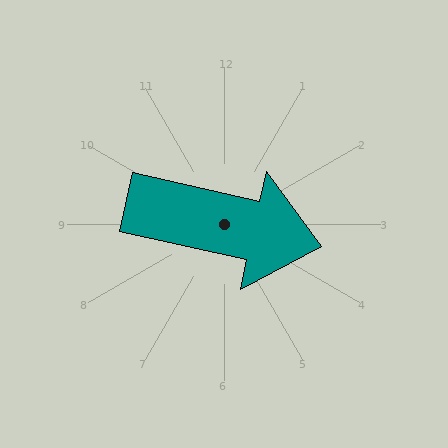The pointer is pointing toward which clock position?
Roughly 3 o'clock.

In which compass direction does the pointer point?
East.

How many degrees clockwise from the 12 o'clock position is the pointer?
Approximately 103 degrees.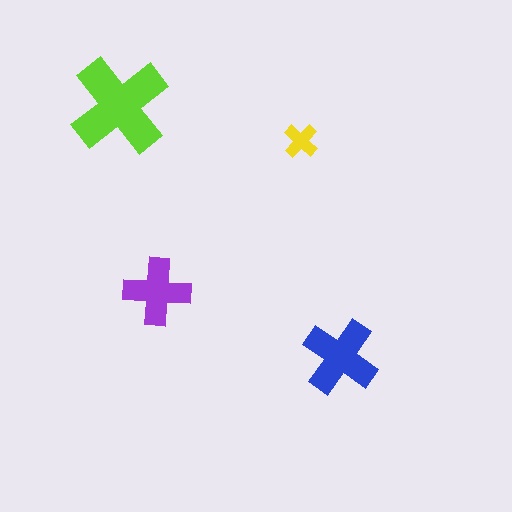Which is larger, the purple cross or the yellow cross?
The purple one.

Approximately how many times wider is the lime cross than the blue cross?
About 1.5 times wider.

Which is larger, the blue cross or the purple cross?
The blue one.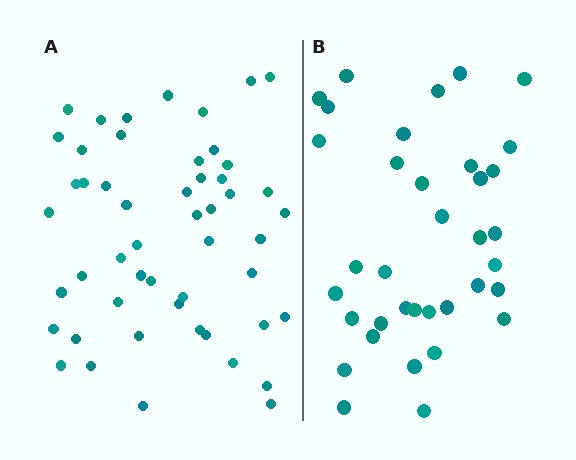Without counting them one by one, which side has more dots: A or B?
Region A (the left region) has more dots.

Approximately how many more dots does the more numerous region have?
Region A has approximately 15 more dots than region B.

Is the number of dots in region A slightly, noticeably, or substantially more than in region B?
Region A has noticeably more, but not dramatically so. The ratio is roughly 1.4 to 1.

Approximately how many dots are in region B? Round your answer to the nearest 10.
About 40 dots. (The exact count is 36, which rounds to 40.)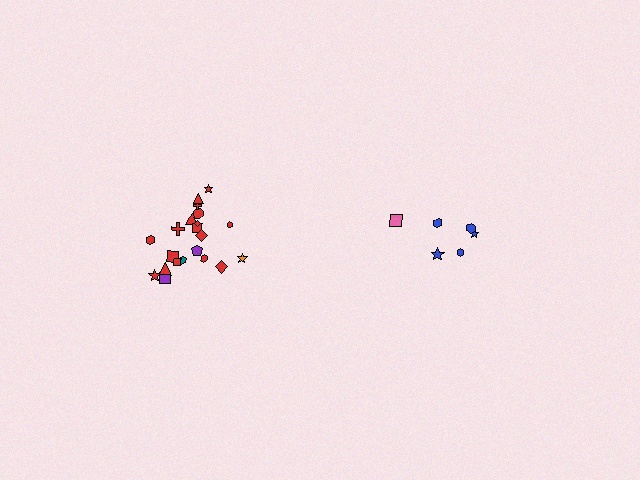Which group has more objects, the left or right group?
The left group.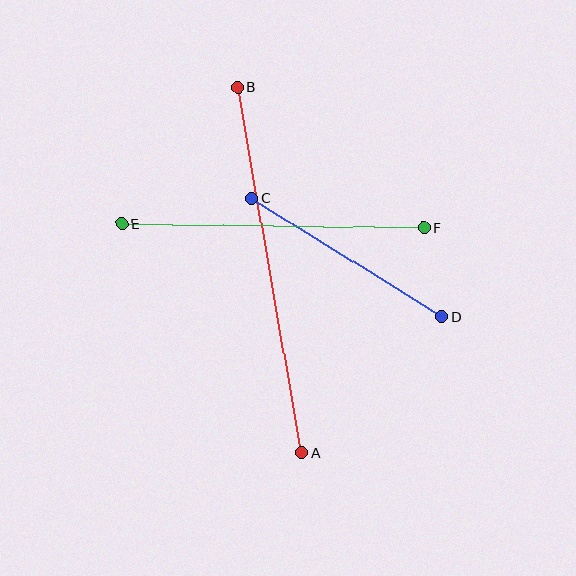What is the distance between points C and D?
The distance is approximately 224 pixels.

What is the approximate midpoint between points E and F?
The midpoint is at approximately (273, 226) pixels.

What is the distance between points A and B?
The distance is approximately 371 pixels.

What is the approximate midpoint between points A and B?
The midpoint is at approximately (270, 270) pixels.